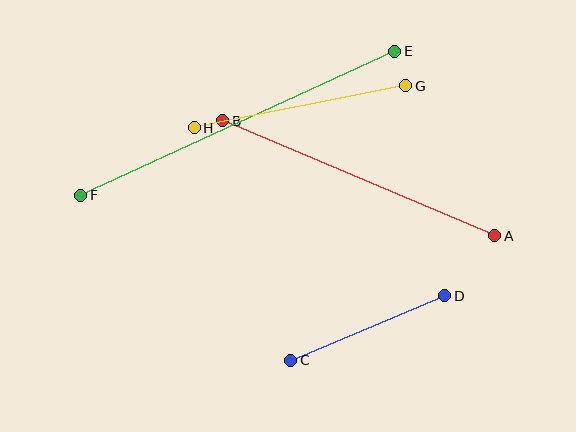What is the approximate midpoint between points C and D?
The midpoint is at approximately (368, 328) pixels.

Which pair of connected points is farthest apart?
Points E and F are farthest apart.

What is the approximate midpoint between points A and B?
The midpoint is at approximately (359, 178) pixels.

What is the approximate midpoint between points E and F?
The midpoint is at approximately (238, 123) pixels.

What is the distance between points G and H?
The distance is approximately 216 pixels.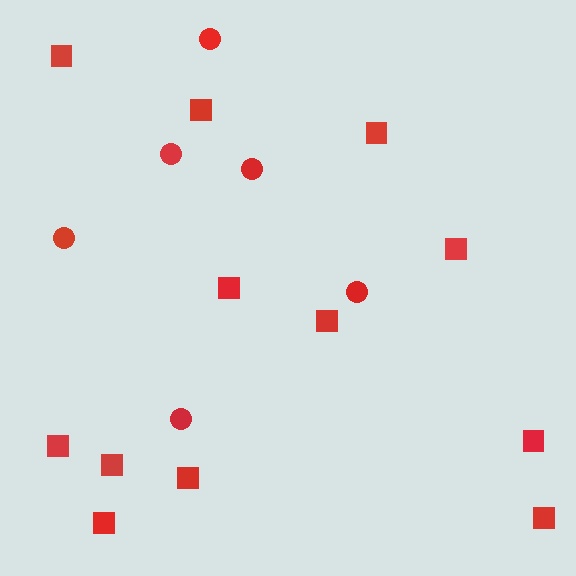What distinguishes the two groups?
There are 2 groups: one group of squares (12) and one group of circles (6).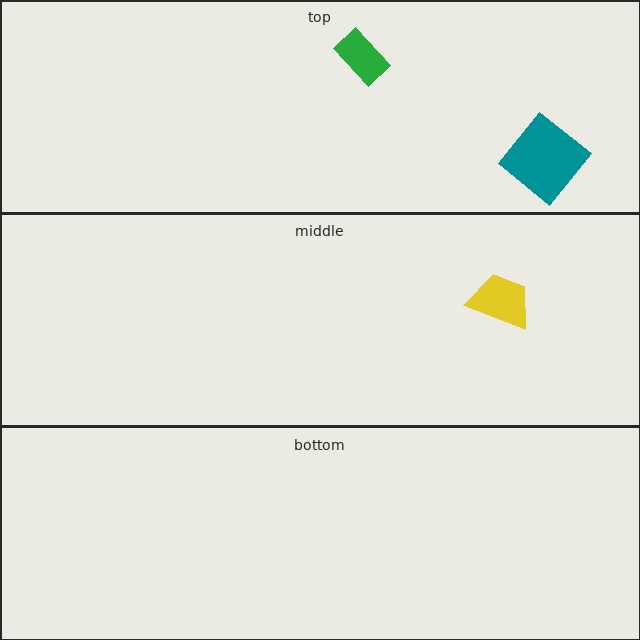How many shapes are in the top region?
2.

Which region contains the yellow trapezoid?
The middle region.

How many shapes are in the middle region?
1.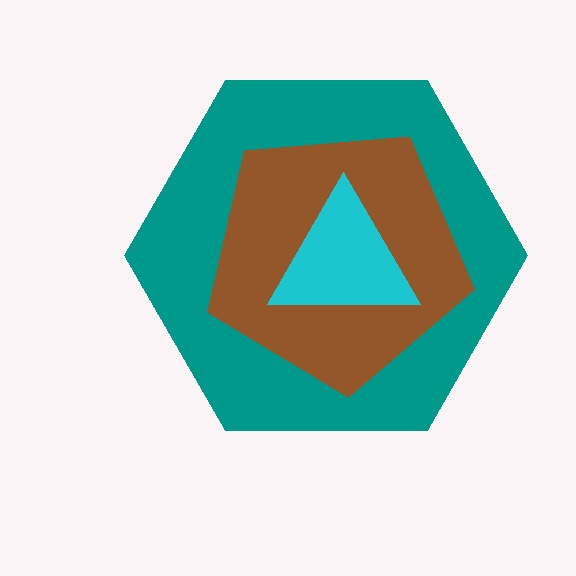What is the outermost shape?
The teal hexagon.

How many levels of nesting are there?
3.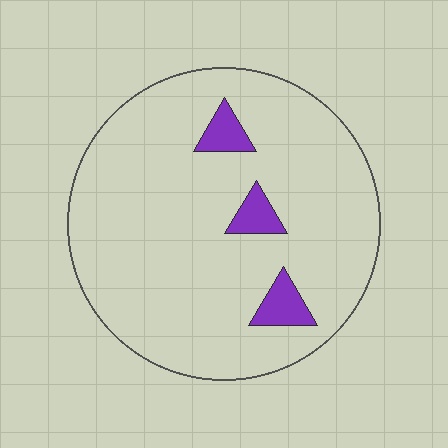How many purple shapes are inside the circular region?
3.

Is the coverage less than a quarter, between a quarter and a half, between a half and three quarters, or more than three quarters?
Less than a quarter.